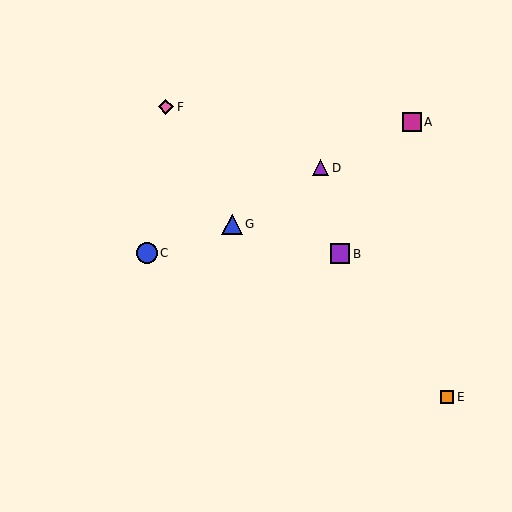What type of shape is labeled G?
Shape G is a blue triangle.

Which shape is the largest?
The blue circle (labeled C) is the largest.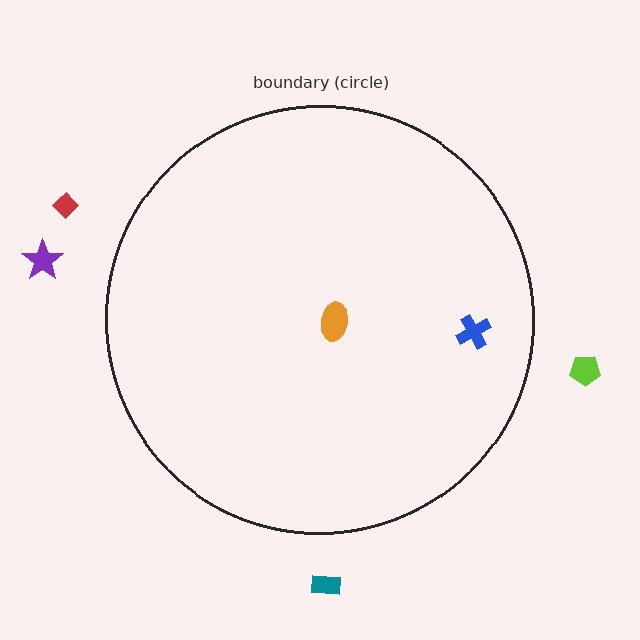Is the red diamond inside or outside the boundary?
Outside.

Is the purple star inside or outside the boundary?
Outside.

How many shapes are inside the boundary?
2 inside, 4 outside.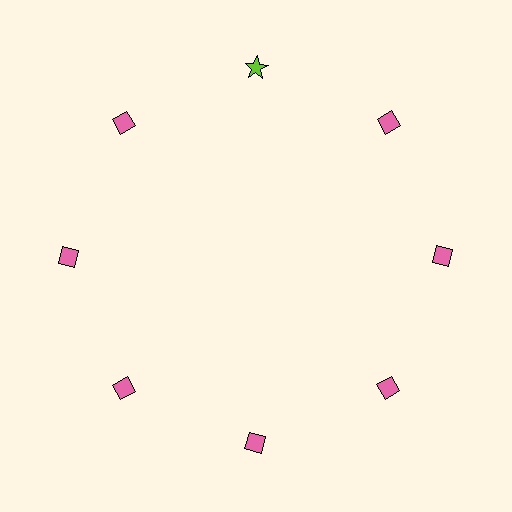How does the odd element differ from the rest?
It differs in both color (lime instead of pink) and shape (star instead of diamond).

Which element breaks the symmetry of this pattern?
The lime star at roughly the 12 o'clock position breaks the symmetry. All other shapes are pink diamonds.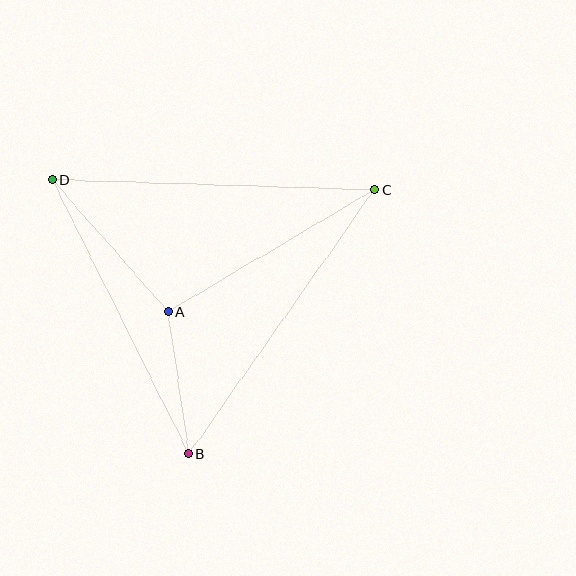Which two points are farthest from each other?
Points B and C are farthest from each other.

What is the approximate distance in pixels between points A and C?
The distance between A and C is approximately 240 pixels.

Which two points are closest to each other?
Points A and B are closest to each other.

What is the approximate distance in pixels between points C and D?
The distance between C and D is approximately 322 pixels.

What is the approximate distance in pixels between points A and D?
The distance between A and D is approximately 175 pixels.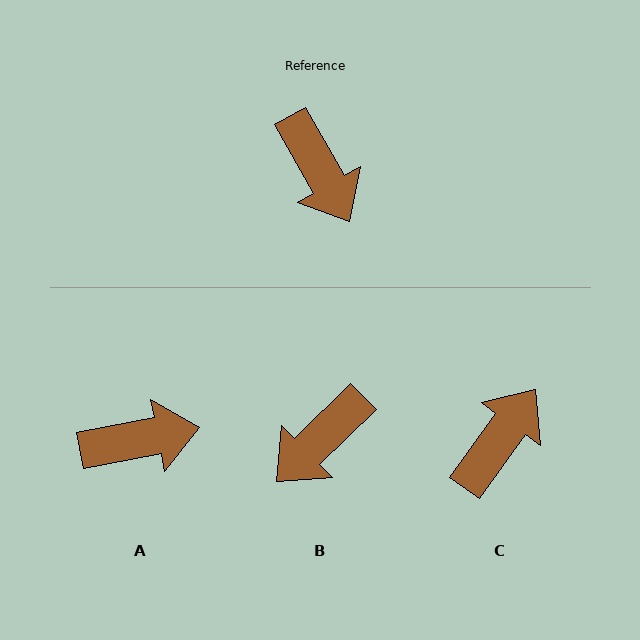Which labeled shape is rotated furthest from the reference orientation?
C, about 115 degrees away.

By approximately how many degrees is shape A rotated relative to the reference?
Approximately 71 degrees counter-clockwise.